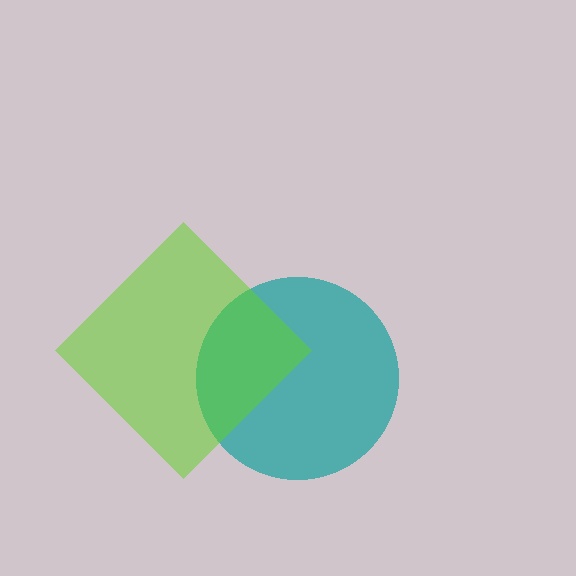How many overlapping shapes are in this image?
There are 2 overlapping shapes in the image.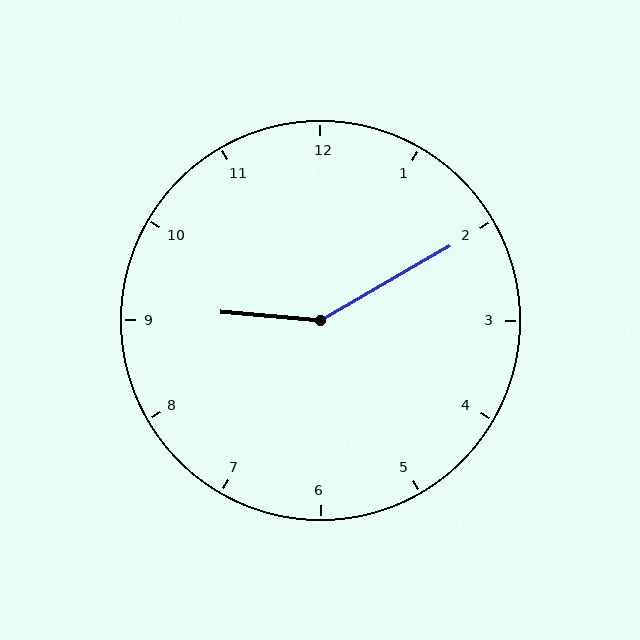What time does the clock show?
9:10.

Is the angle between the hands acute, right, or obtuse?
It is obtuse.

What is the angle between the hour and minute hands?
Approximately 145 degrees.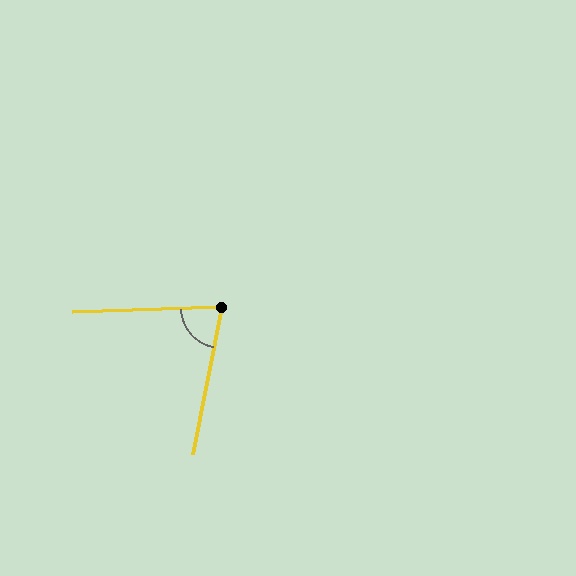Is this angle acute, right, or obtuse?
It is acute.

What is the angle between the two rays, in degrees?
Approximately 77 degrees.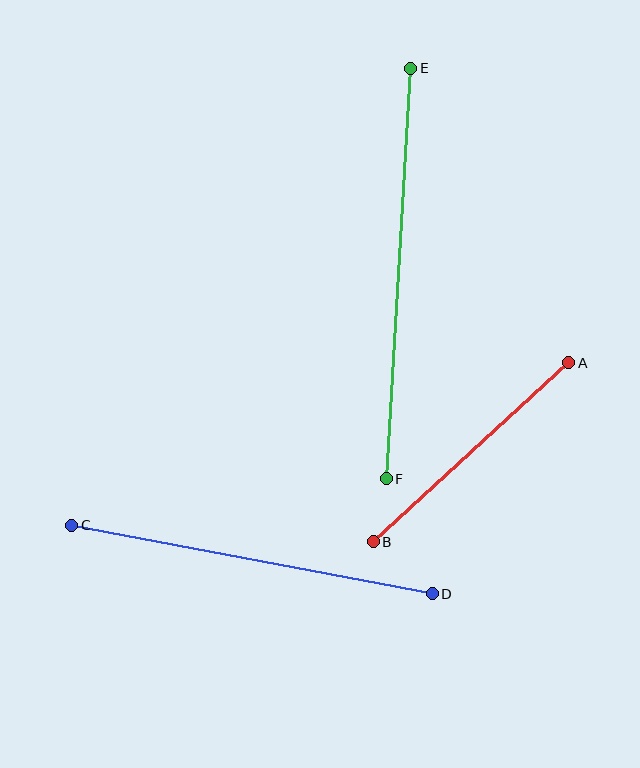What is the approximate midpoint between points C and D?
The midpoint is at approximately (252, 560) pixels.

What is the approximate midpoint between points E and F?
The midpoint is at approximately (398, 273) pixels.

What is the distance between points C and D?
The distance is approximately 367 pixels.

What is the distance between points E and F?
The distance is approximately 411 pixels.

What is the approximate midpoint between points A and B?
The midpoint is at approximately (471, 452) pixels.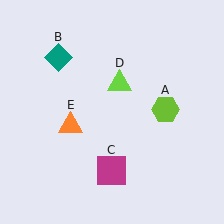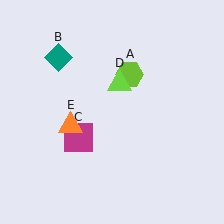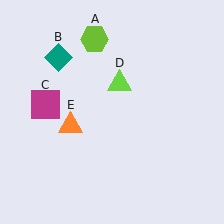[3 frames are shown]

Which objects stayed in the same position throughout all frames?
Teal diamond (object B) and lime triangle (object D) and orange triangle (object E) remained stationary.